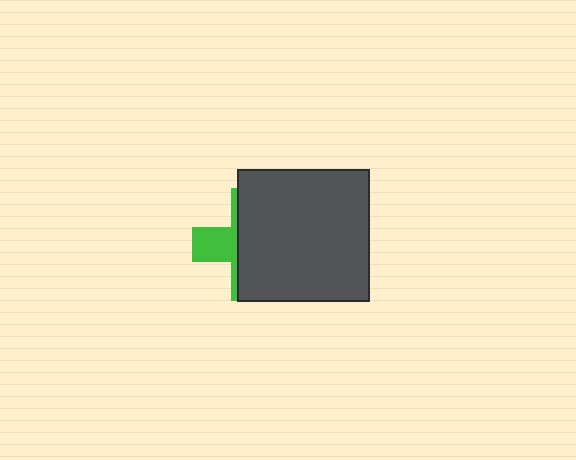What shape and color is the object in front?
The object in front is a dark gray square.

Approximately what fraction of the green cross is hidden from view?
Roughly 69% of the green cross is hidden behind the dark gray square.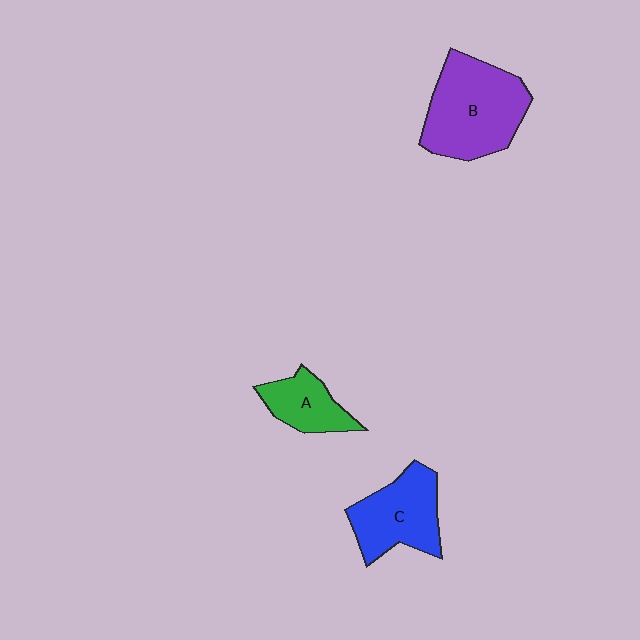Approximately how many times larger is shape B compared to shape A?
Approximately 2.1 times.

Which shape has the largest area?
Shape B (purple).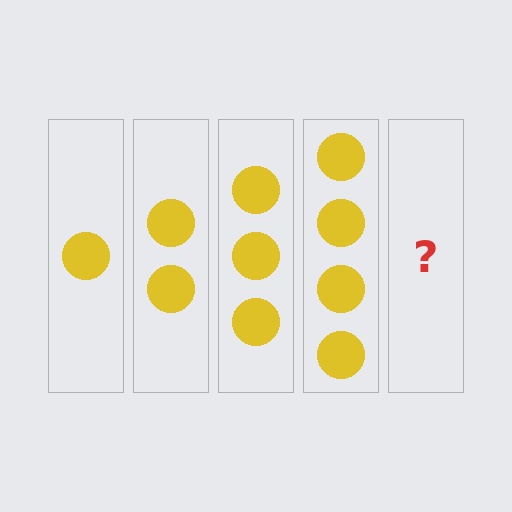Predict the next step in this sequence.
The next step is 5 circles.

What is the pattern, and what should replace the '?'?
The pattern is that each step adds one more circle. The '?' should be 5 circles.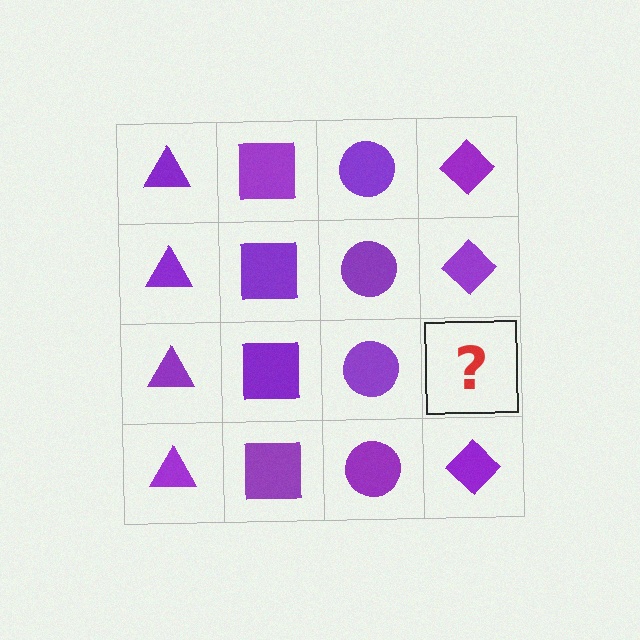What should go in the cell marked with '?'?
The missing cell should contain a purple diamond.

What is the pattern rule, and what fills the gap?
The rule is that each column has a consistent shape. The gap should be filled with a purple diamond.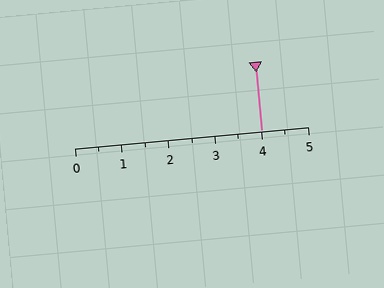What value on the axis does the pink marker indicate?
The marker indicates approximately 4.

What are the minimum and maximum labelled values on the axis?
The axis runs from 0 to 5.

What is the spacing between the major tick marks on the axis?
The major ticks are spaced 1 apart.